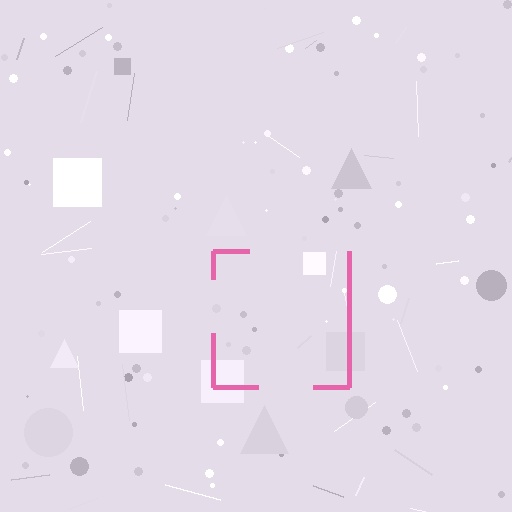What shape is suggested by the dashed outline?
The dashed outline suggests a square.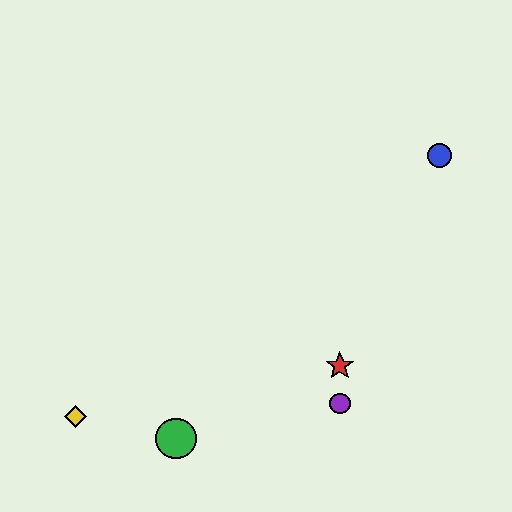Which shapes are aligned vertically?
The red star, the purple circle are aligned vertically.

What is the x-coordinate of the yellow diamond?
The yellow diamond is at x≈76.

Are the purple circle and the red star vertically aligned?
Yes, both are at x≈340.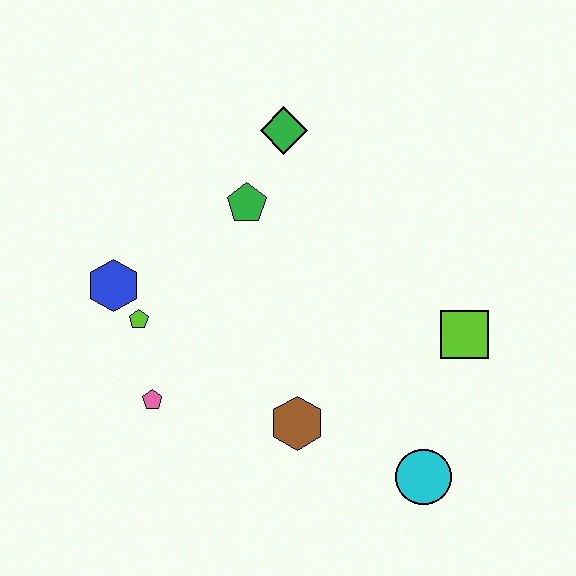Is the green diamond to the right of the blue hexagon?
Yes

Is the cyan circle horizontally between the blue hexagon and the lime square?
Yes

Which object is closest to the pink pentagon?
The lime pentagon is closest to the pink pentagon.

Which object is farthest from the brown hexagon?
The green diamond is farthest from the brown hexagon.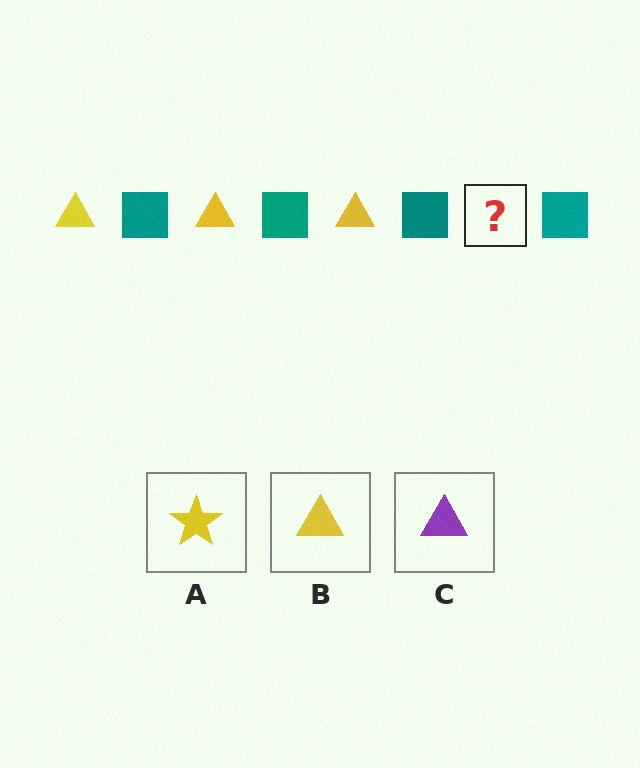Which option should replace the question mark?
Option B.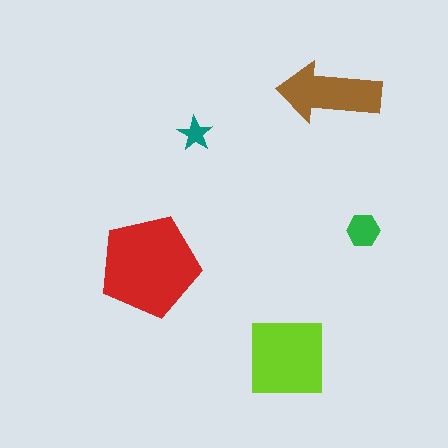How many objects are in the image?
There are 5 objects in the image.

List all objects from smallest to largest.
The teal star, the green hexagon, the brown arrow, the lime square, the red pentagon.